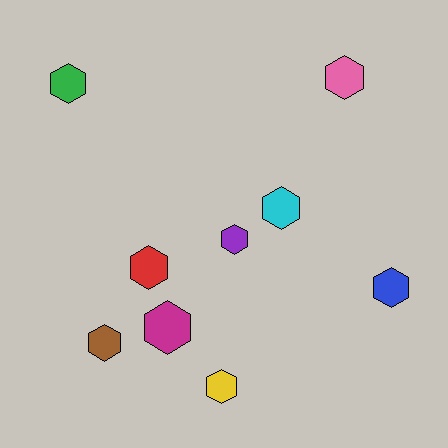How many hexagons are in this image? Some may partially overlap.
There are 9 hexagons.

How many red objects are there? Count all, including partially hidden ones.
There is 1 red object.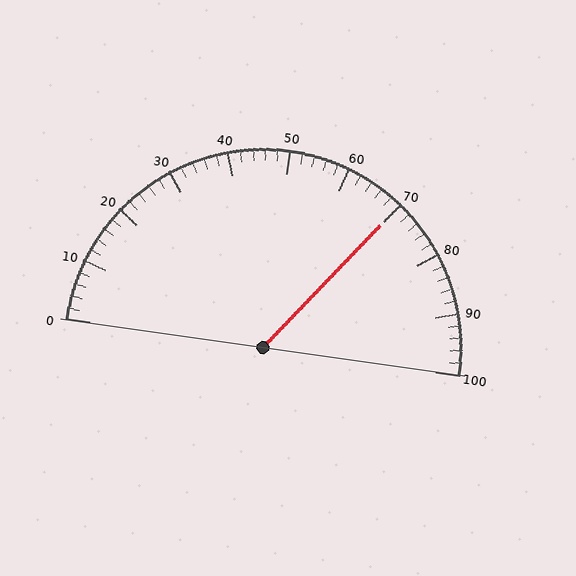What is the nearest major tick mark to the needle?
The nearest major tick mark is 70.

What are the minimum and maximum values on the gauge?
The gauge ranges from 0 to 100.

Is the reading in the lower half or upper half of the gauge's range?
The reading is in the upper half of the range (0 to 100).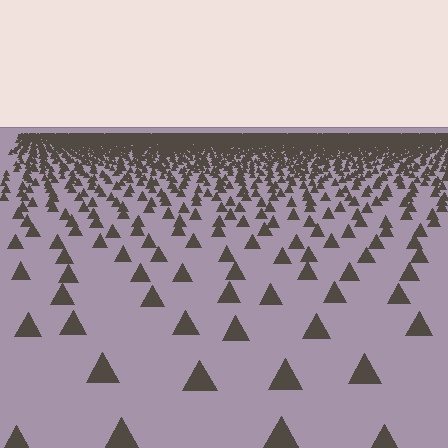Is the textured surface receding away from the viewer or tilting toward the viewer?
The surface is receding away from the viewer. Texture elements get smaller and denser toward the top.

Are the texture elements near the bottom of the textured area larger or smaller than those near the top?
Larger. Near the bottom, elements are closer to the viewer and appear at a bigger on-screen size.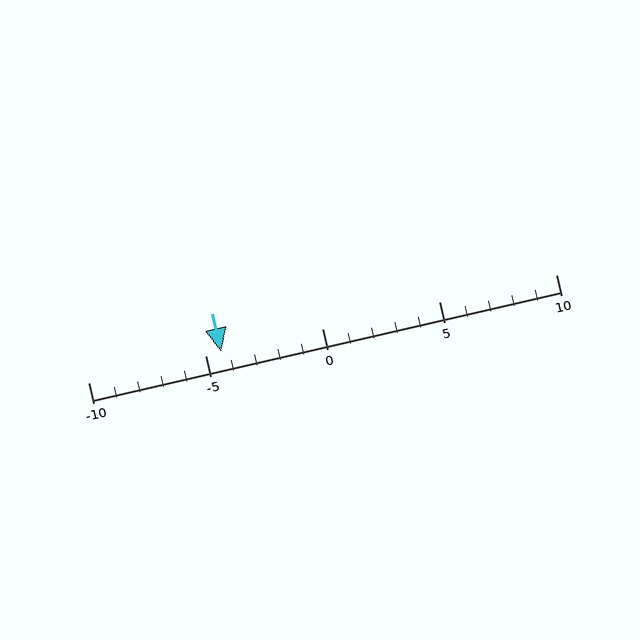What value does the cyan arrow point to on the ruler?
The cyan arrow points to approximately -4.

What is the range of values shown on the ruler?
The ruler shows values from -10 to 10.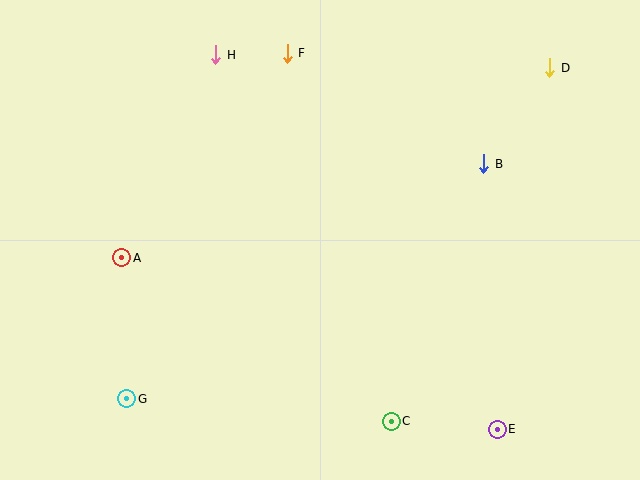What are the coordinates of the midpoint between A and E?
The midpoint between A and E is at (310, 343).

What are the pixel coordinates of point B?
Point B is at (484, 164).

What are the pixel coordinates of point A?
Point A is at (122, 258).